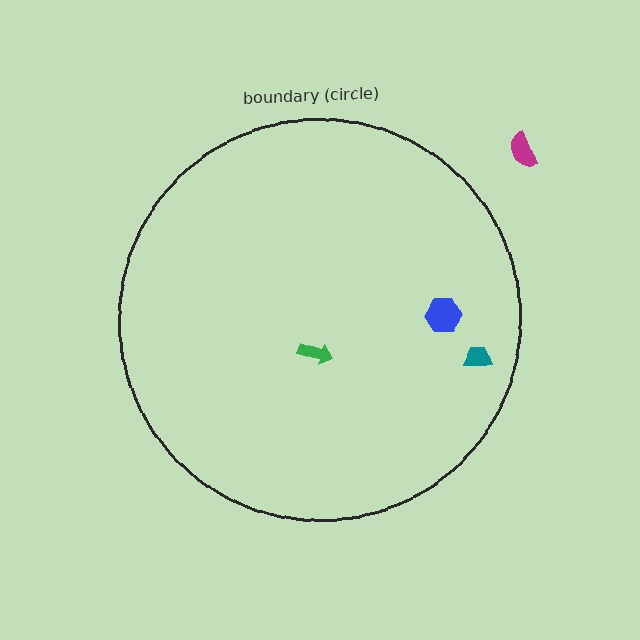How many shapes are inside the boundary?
3 inside, 1 outside.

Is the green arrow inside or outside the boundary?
Inside.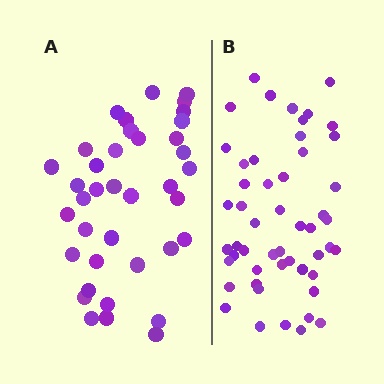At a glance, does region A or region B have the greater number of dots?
Region B (the right region) has more dots.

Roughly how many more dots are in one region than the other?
Region B has approximately 15 more dots than region A.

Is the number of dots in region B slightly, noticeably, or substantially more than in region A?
Region B has noticeably more, but not dramatically so. The ratio is roughly 1.3 to 1.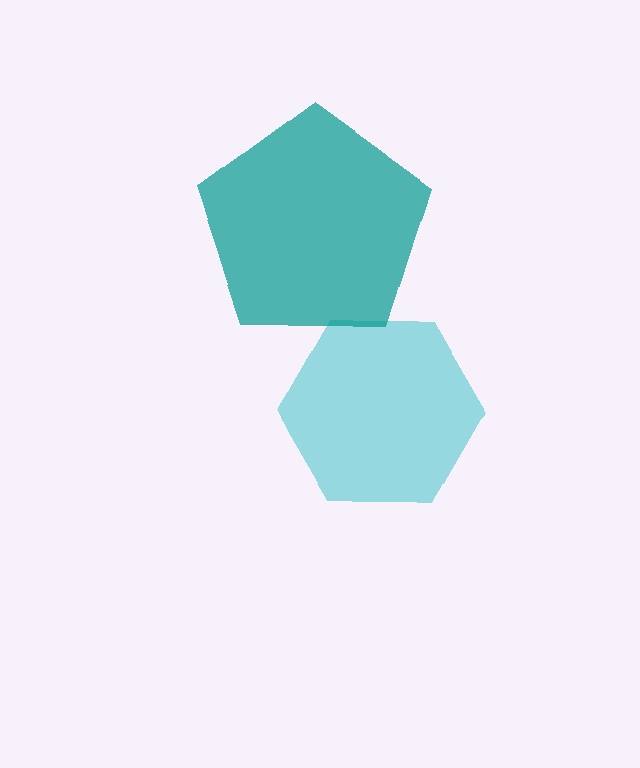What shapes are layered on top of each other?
The layered shapes are: a cyan hexagon, a teal pentagon.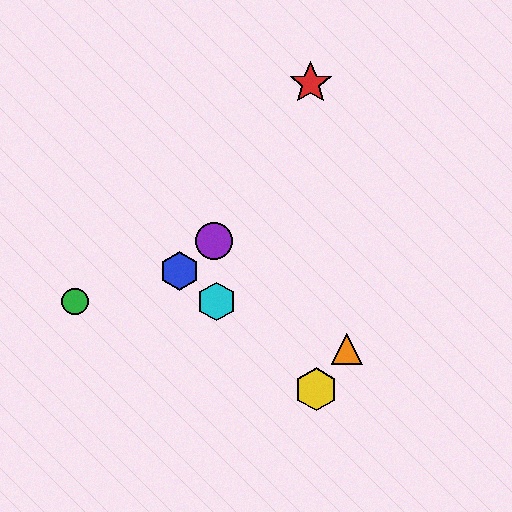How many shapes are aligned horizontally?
2 shapes (the green circle, the cyan hexagon) are aligned horizontally.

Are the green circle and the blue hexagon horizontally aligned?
No, the green circle is at y≈301 and the blue hexagon is at y≈271.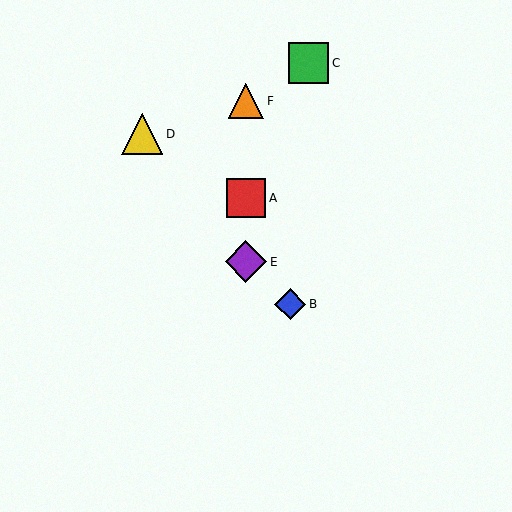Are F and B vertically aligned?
No, F is at x≈246 and B is at x≈290.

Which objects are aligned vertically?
Objects A, E, F are aligned vertically.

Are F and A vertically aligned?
Yes, both are at x≈246.